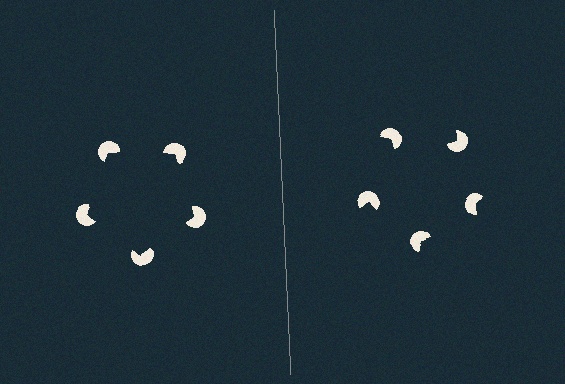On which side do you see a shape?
An illusory pentagon appears on the left side. On the right side the wedge cuts are rotated, so no coherent shape forms.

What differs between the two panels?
The pac-man discs are positioned identically on both sides; only the wedge orientations differ. On the left they align to a pentagon; on the right they are misaligned.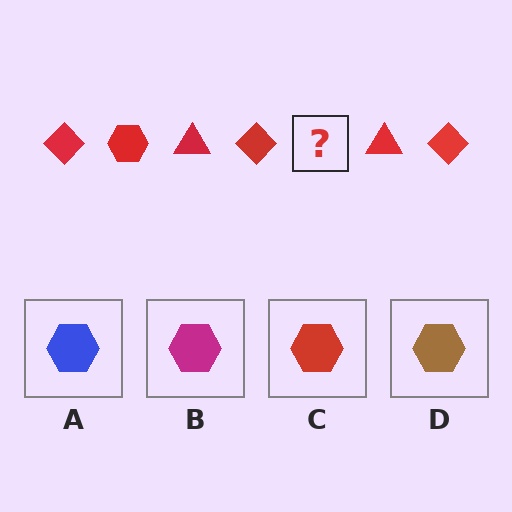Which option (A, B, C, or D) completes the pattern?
C.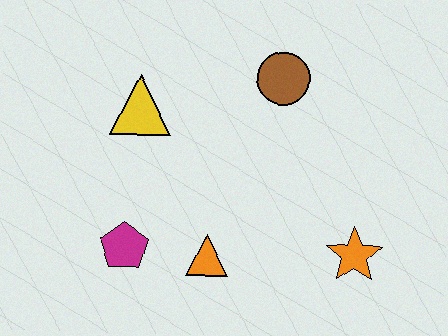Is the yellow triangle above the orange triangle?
Yes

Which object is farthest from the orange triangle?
The brown circle is farthest from the orange triangle.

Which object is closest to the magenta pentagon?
The orange triangle is closest to the magenta pentagon.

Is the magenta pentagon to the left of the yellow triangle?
Yes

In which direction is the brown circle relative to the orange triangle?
The brown circle is above the orange triangle.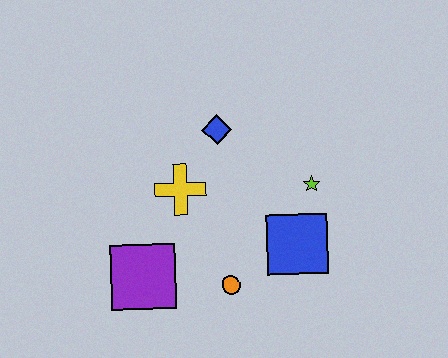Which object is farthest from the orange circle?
The blue diamond is farthest from the orange circle.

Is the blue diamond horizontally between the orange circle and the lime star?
No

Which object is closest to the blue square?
The lime star is closest to the blue square.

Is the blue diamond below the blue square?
No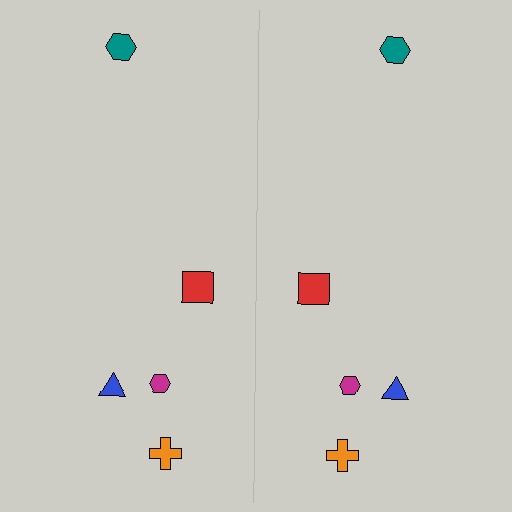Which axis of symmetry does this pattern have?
The pattern has a vertical axis of symmetry running through the center of the image.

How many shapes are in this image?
There are 10 shapes in this image.